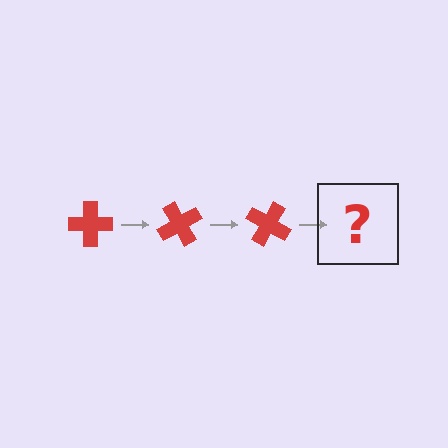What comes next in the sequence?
The next element should be a red cross rotated 180 degrees.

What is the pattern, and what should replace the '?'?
The pattern is that the cross rotates 60 degrees each step. The '?' should be a red cross rotated 180 degrees.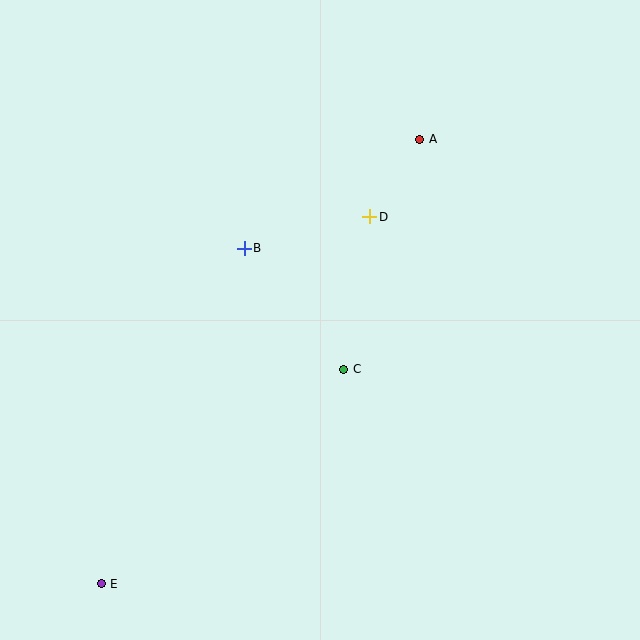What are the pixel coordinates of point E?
Point E is at (101, 584).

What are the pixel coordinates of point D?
Point D is at (370, 217).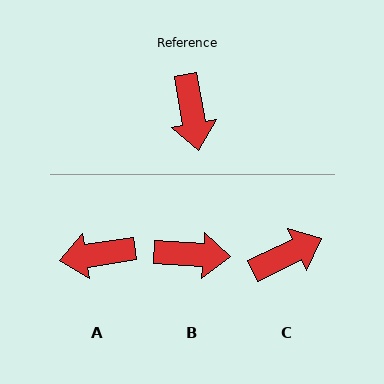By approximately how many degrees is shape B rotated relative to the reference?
Approximately 77 degrees counter-clockwise.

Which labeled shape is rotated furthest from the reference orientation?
C, about 106 degrees away.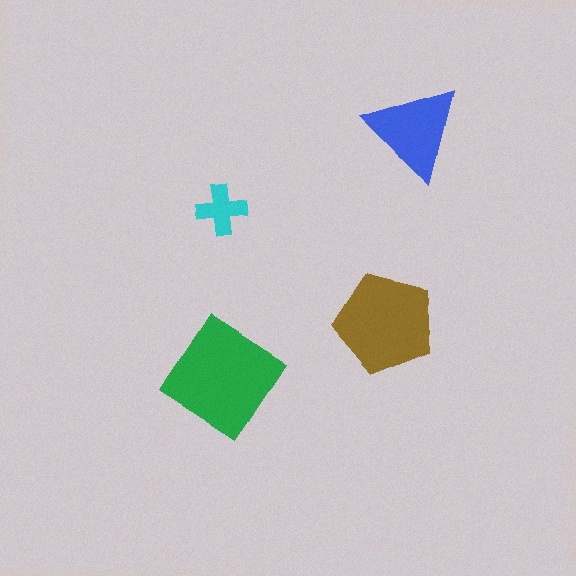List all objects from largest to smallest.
The green diamond, the brown pentagon, the blue triangle, the cyan cross.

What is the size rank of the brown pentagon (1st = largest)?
2nd.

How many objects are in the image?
There are 4 objects in the image.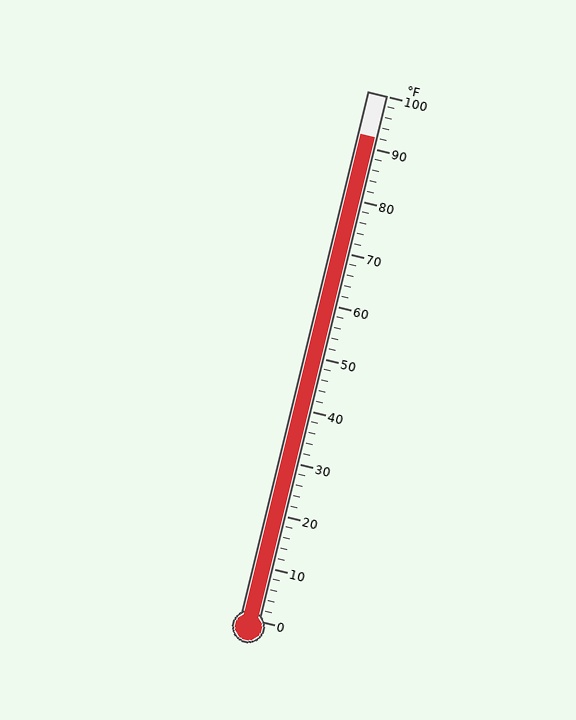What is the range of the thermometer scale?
The thermometer scale ranges from 0°F to 100°F.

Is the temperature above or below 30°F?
The temperature is above 30°F.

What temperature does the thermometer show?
The thermometer shows approximately 92°F.